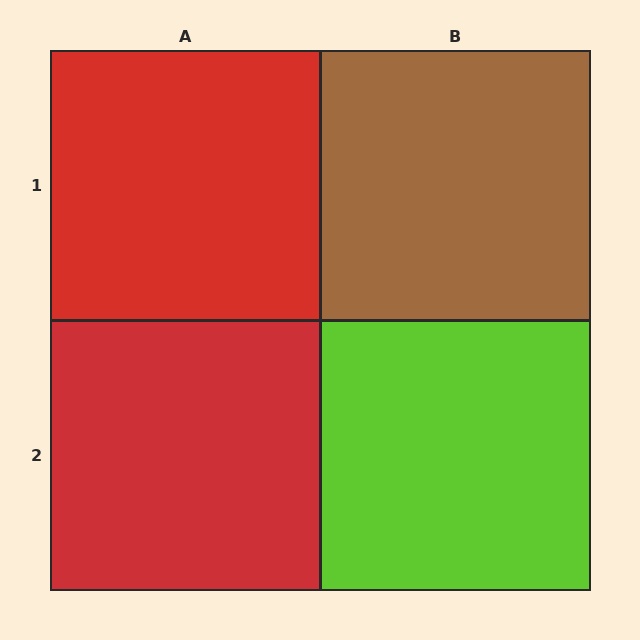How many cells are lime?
1 cell is lime.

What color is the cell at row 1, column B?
Brown.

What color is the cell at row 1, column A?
Red.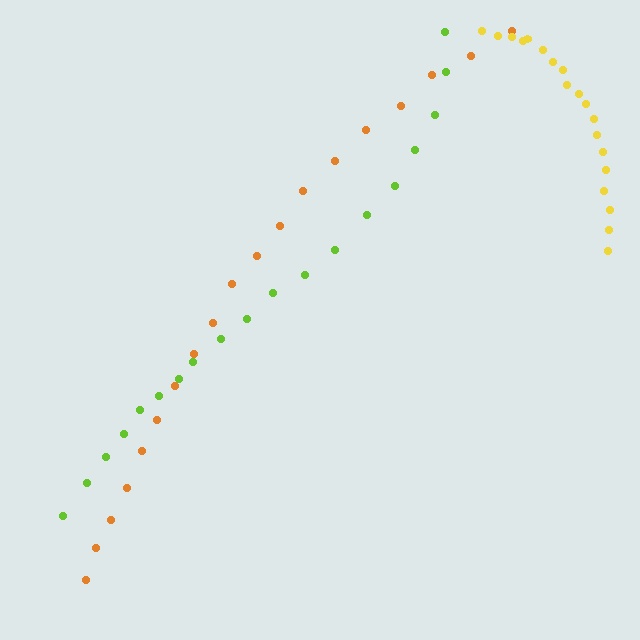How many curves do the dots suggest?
There are 3 distinct paths.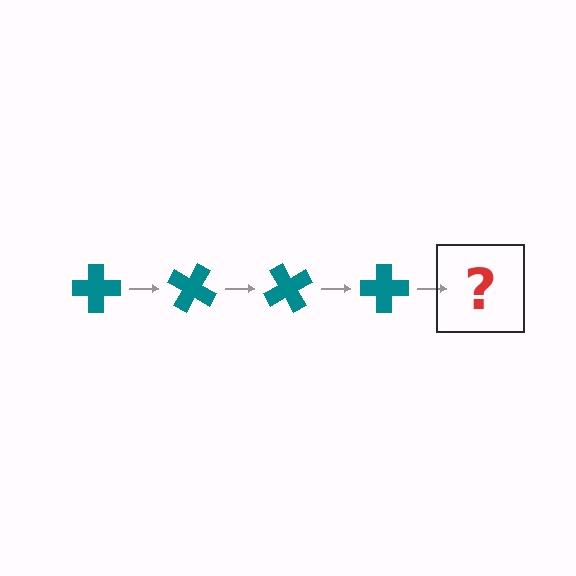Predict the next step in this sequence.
The next step is a teal cross rotated 120 degrees.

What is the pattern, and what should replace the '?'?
The pattern is that the cross rotates 30 degrees each step. The '?' should be a teal cross rotated 120 degrees.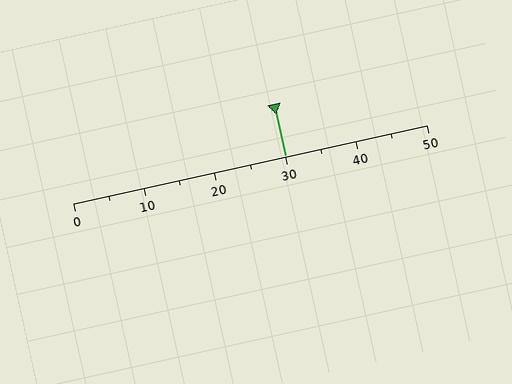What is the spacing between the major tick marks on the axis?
The major ticks are spaced 10 apart.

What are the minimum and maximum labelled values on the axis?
The axis runs from 0 to 50.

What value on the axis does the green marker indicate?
The marker indicates approximately 30.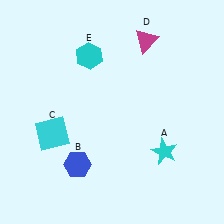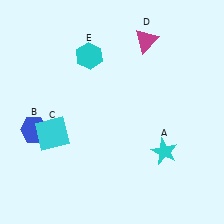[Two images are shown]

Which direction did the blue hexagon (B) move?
The blue hexagon (B) moved left.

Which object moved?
The blue hexagon (B) moved left.